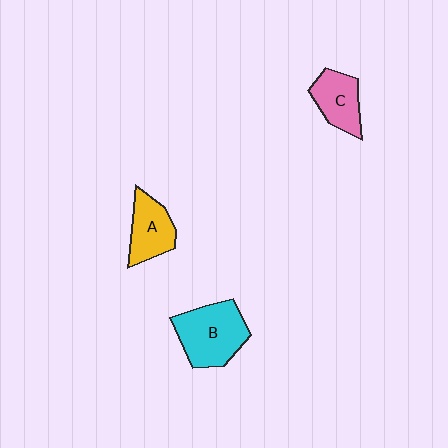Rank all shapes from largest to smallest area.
From largest to smallest: B (cyan), A (yellow), C (pink).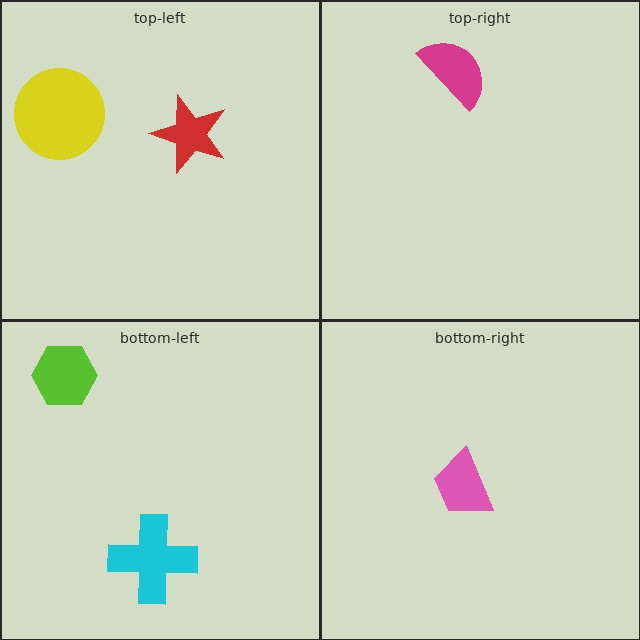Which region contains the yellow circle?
The top-left region.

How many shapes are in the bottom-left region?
2.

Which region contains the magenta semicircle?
The top-right region.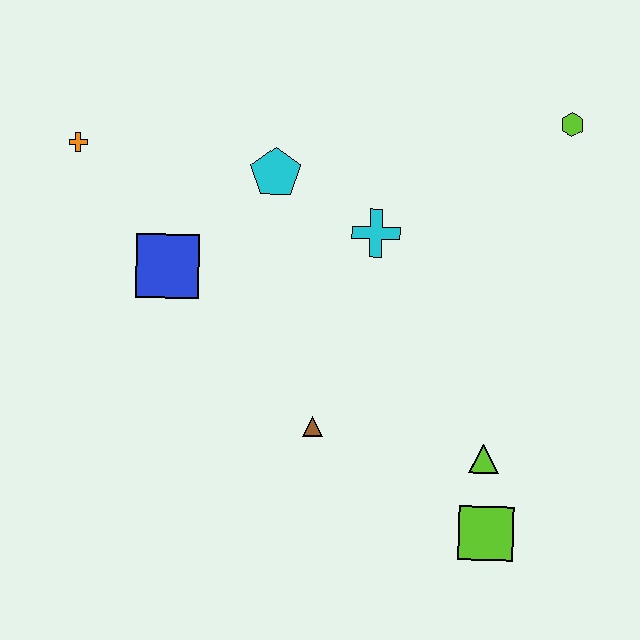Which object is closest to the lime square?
The lime triangle is closest to the lime square.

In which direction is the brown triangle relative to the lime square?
The brown triangle is to the left of the lime square.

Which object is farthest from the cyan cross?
The lime square is farthest from the cyan cross.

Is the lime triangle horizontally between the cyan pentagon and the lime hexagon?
Yes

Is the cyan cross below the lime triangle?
No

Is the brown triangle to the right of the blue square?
Yes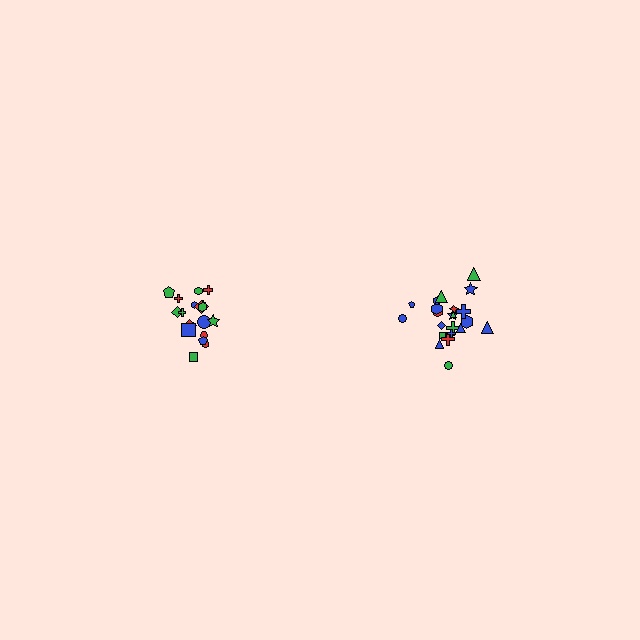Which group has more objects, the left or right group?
The right group.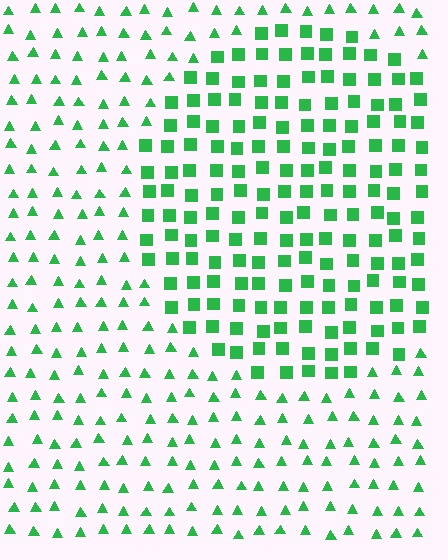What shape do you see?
I see a circle.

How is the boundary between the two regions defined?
The boundary is defined by a change in element shape: squares inside vs. triangles outside. All elements share the same color and spacing.